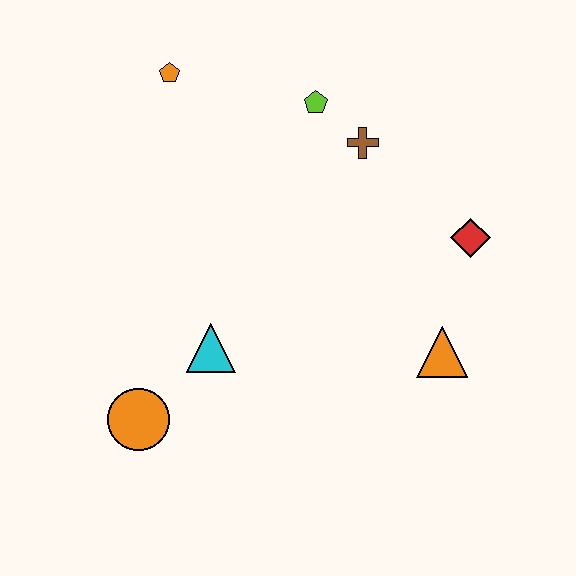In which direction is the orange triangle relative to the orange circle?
The orange triangle is to the right of the orange circle.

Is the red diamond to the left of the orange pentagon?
No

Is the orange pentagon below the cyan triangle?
No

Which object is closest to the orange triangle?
The red diamond is closest to the orange triangle.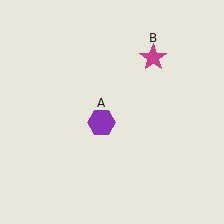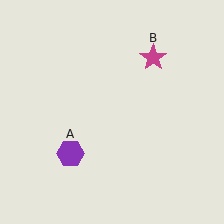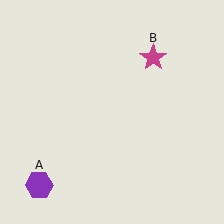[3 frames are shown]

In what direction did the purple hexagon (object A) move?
The purple hexagon (object A) moved down and to the left.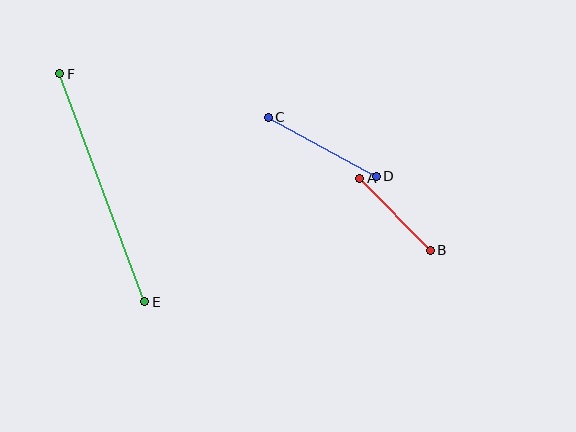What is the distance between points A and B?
The distance is approximately 101 pixels.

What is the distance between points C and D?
The distance is approximately 123 pixels.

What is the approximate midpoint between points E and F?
The midpoint is at approximately (102, 188) pixels.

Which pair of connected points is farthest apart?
Points E and F are farthest apart.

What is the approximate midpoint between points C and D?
The midpoint is at approximately (322, 147) pixels.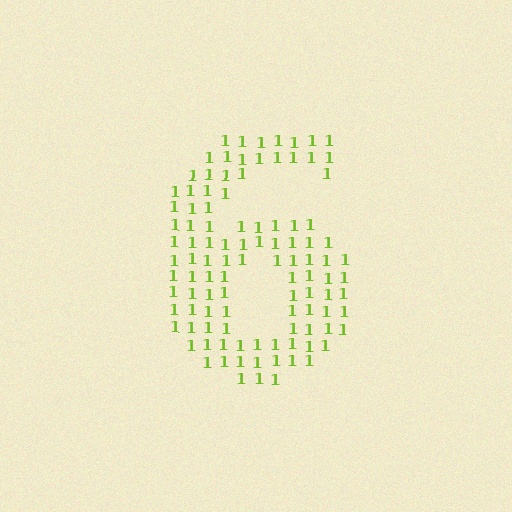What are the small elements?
The small elements are digit 1's.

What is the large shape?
The large shape is the digit 6.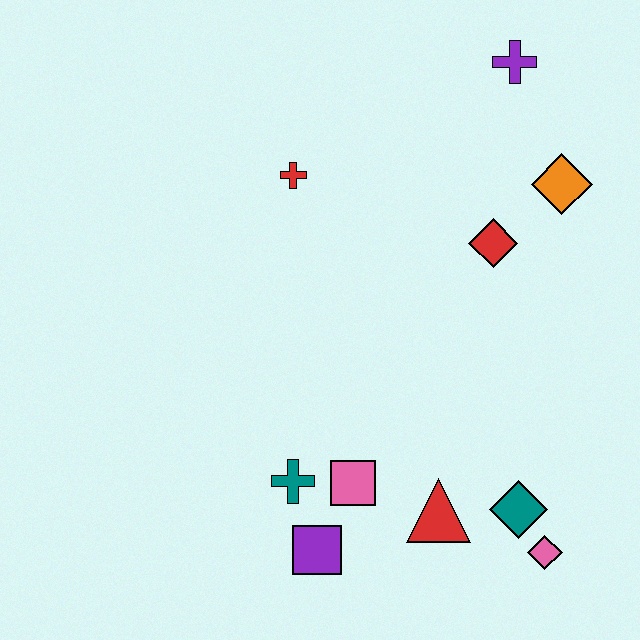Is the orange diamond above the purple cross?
No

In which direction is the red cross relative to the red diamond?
The red cross is to the left of the red diamond.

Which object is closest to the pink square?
The teal cross is closest to the pink square.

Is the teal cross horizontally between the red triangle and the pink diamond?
No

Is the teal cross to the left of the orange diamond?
Yes